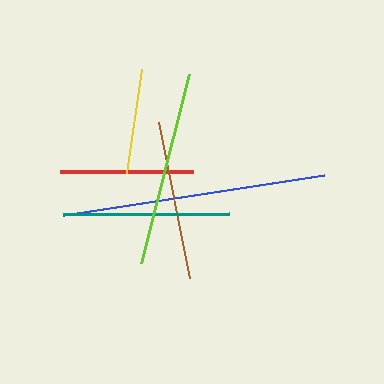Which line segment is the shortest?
The yellow line is the shortest at approximately 105 pixels.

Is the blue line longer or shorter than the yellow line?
The blue line is longer than the yellow line.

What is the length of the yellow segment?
The yellow segment is approximately 105 pixels long.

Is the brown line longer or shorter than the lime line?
The lime line is longer than the brown line.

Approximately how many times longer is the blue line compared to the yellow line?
The blue line is approximately 2.5 times the length of the yellow line.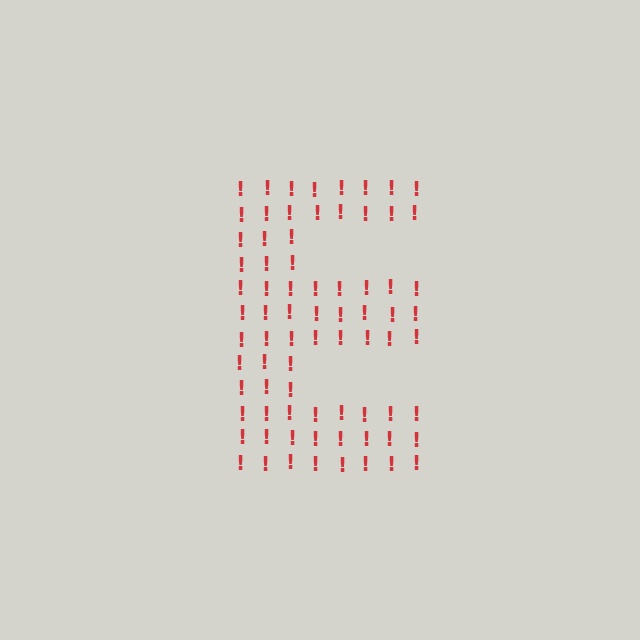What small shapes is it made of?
It is made of small exclamation marks.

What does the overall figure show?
The overall figure shows the letter E.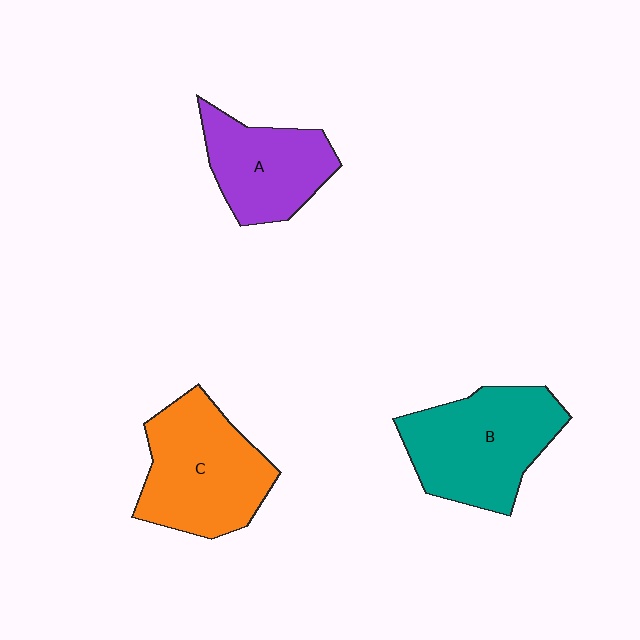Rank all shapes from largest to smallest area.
From largest to smallest: B (teal), C (orange), A (purple).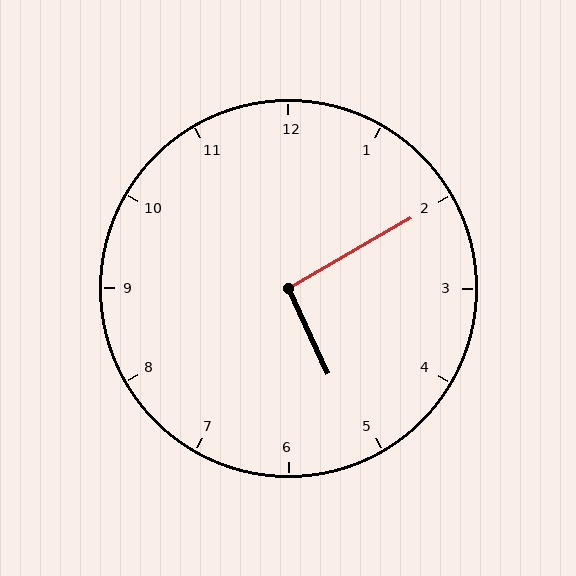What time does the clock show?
5:10.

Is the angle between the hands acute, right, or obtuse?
It is right.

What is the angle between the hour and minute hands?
Approximately 95 degrees.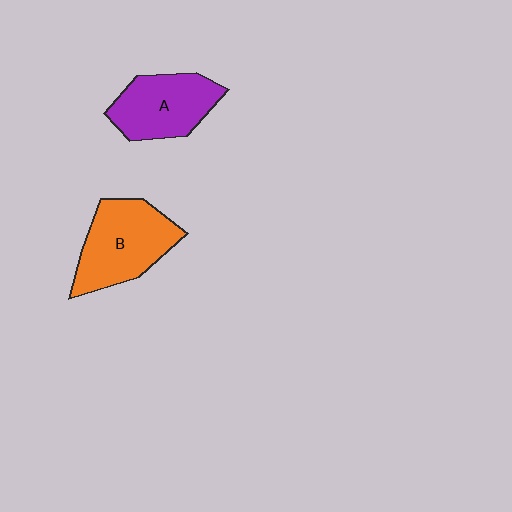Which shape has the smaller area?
Shape A (purple).